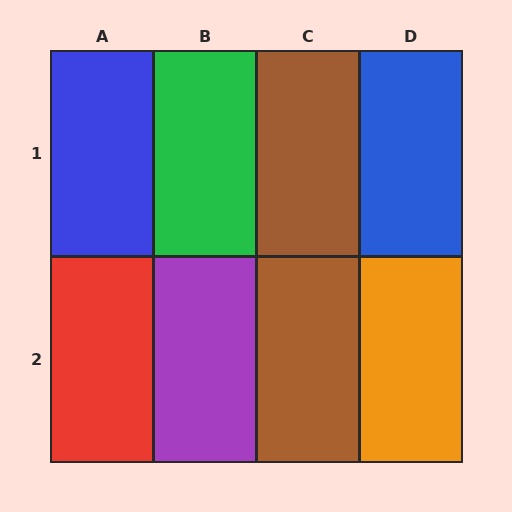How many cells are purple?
1 cell is purple.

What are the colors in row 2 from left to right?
Red, purple, brown, orange.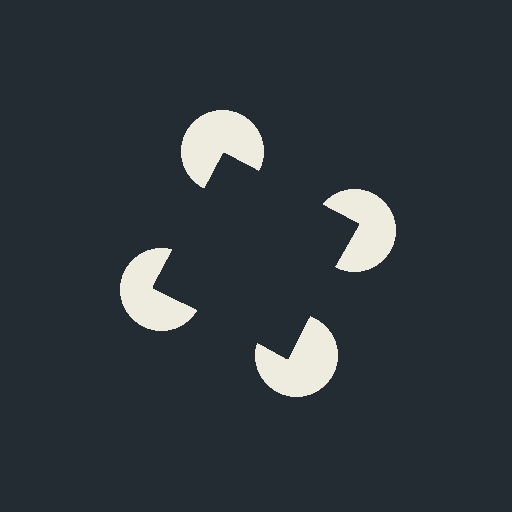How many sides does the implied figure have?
4 sides.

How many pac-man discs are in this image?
There are 4 — one at each vertex of the illusory square.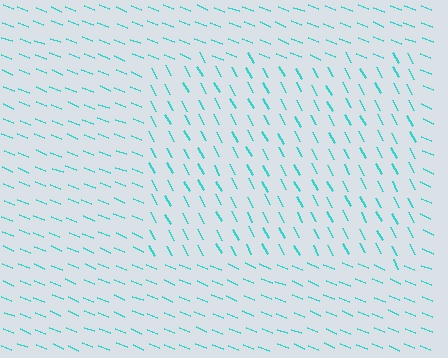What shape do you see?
I see a rectangle.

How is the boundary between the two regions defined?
The boundary is defined purely by a change in line orientation (approximately 40 degrees difference). All lines are the same color and thickness.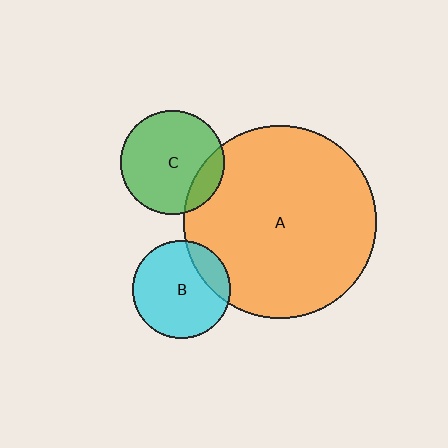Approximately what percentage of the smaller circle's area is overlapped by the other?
Approximately 15%.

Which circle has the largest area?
Circle A (orange).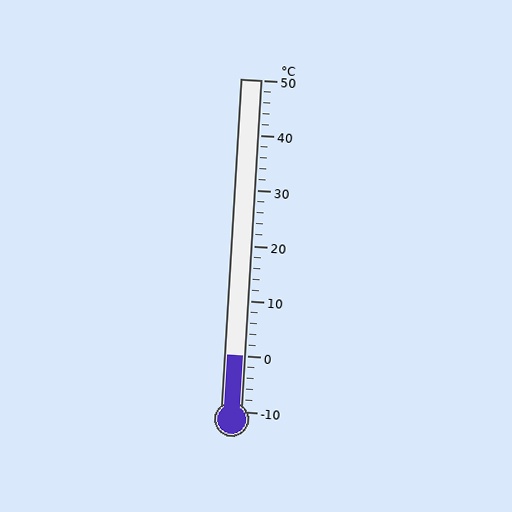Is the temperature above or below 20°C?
The temperature is below 20°C.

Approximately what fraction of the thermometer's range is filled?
The thermometer is filled to approximately 15% of its range.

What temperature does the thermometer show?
The thermometer shows approximately 0°C.